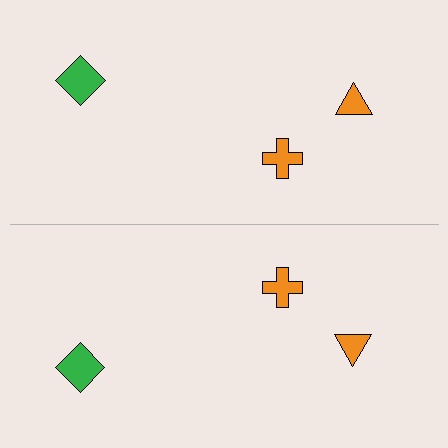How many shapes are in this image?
There are 6 shapes in this image.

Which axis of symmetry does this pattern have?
The pattern has a horizontal axis of symmetry running through the center of the image.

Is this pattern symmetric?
Yes, this pattern has bilateral (reflection) symmetry.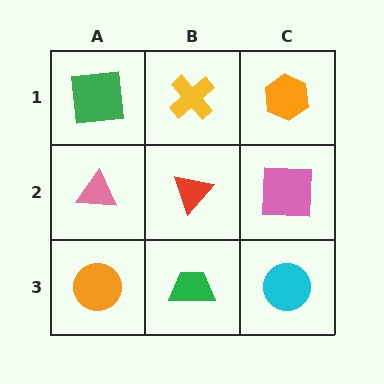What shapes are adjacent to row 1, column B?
A red triangle (row 2, column B), a green square (row 1, column A), an orange hexagon (row 1, column C).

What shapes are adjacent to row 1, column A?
A pink triangle (row 2, column A), a yellow cross (row 1, column B).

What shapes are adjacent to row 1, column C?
A pink square (row 2, column C), a yellow cross (row 1, column B).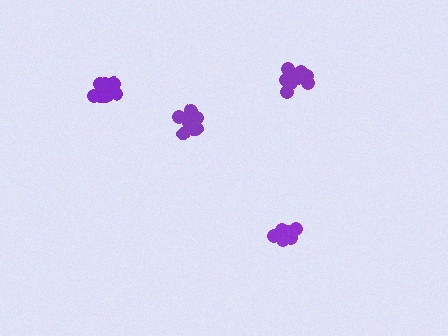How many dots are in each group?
Group 1: 13 dots, Group 2: 11 dots, Group 3: 13 dots, Group 4: 10 dots (47 total).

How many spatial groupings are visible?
There are 4 spatial groupings.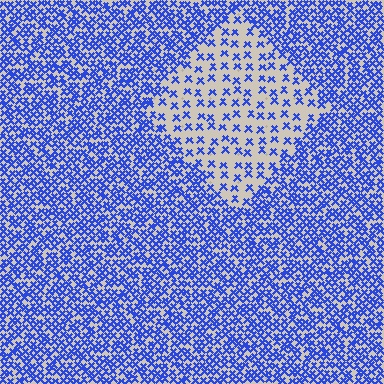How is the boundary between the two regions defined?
The boundary is defined by a change in element density (approximately 2.7x ratio). All elements are the same color, size, and shape.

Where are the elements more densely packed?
The elements are more densely packed outside the diamond boundary.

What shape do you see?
I see a diamond.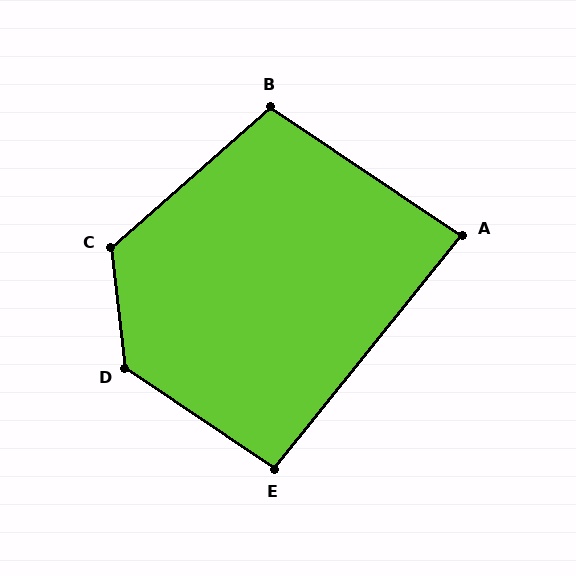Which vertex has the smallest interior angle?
A, at approximately 85 degrees.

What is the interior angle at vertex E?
Approximately 95 degrees (approximately right).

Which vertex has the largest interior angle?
D, at approximately 131 degrees.